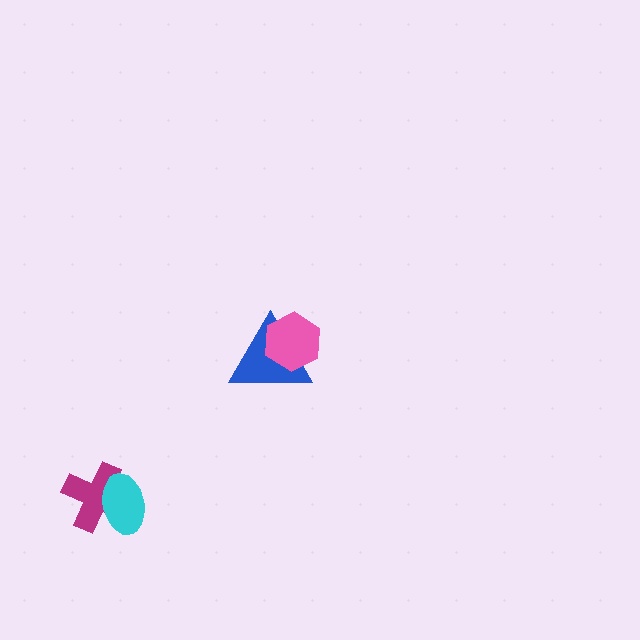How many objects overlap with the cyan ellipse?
1 object overlaps with the cyan ellipse.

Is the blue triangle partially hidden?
Yes, it is partially covered by another shape.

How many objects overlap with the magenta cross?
1 object overlaps with the magenta cross.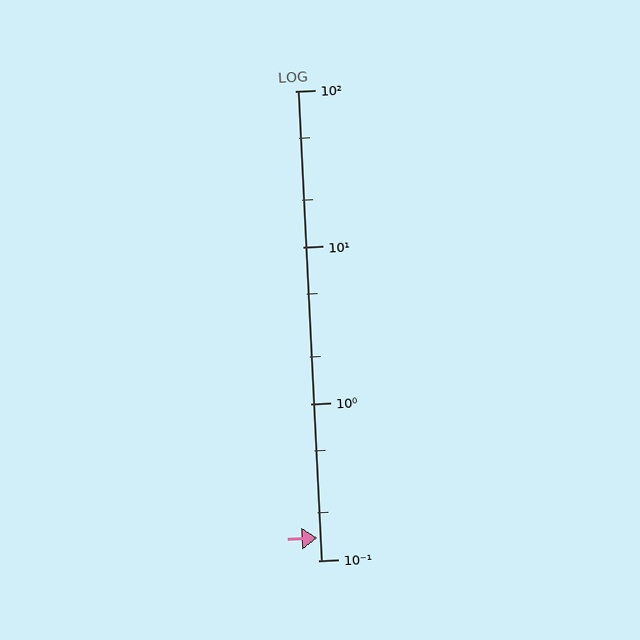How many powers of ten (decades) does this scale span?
The scale spans 3 decades, from 0.1 to 100.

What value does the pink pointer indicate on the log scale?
The pointer indicates approximately 0.14.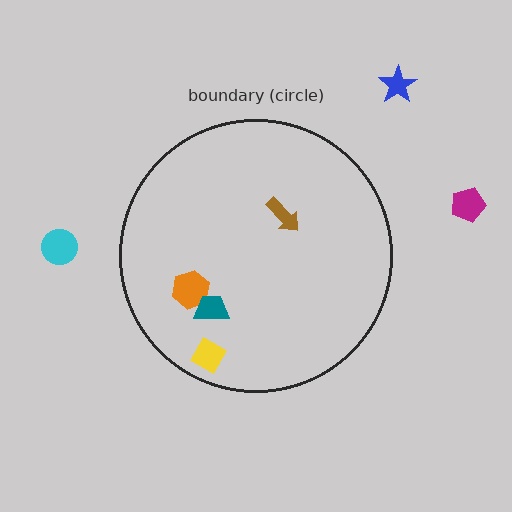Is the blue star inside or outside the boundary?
Outside.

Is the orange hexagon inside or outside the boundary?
Inside.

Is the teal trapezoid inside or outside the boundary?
Inside.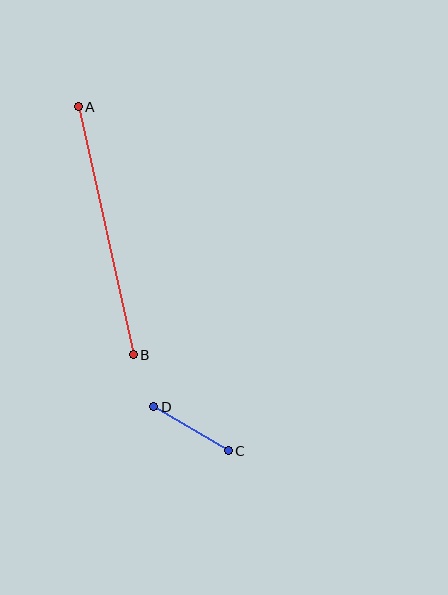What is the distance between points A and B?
The distance is approximately 254 pixels.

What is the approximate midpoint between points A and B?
The midpoint is at approximately (106, 231) pixels.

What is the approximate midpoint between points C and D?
The midpoint is at approximately (191, 429) pixels.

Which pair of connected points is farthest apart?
Points A and B are farthest apart.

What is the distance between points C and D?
The distance is approximately 86 pixels.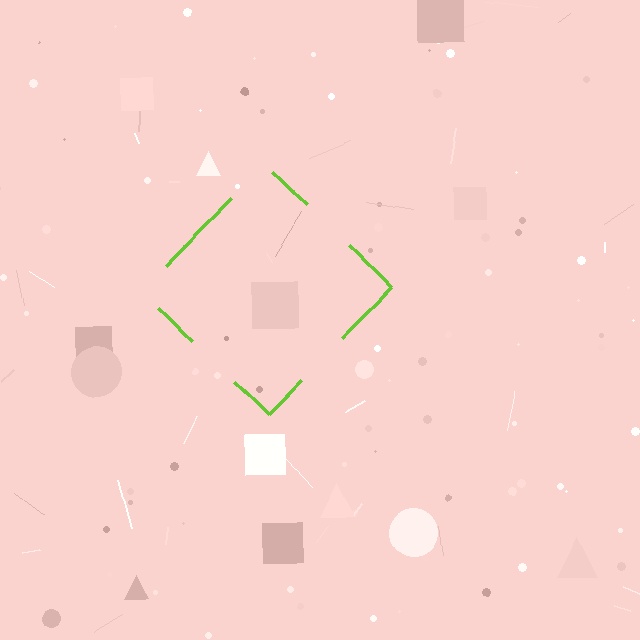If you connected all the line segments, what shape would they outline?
They would outline a diamond.